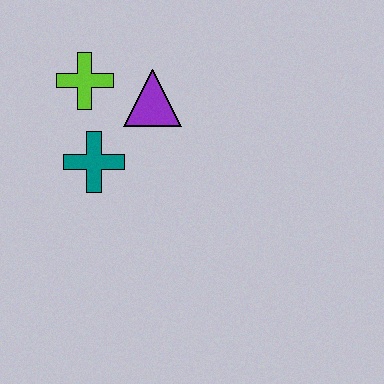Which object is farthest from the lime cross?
The teal cross is farthest from the lime cross.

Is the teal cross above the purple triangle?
No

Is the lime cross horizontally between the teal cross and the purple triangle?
No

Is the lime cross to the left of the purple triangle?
Yes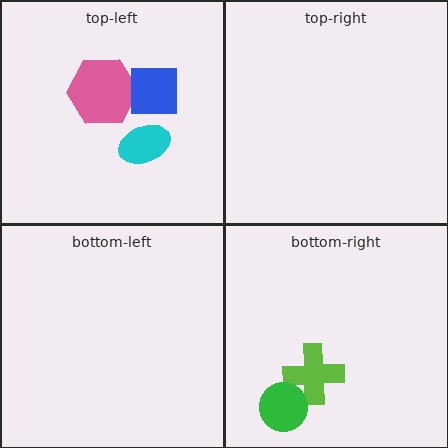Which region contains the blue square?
The top-left region.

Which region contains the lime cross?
The bottom-right region.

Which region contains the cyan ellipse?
The top-left region.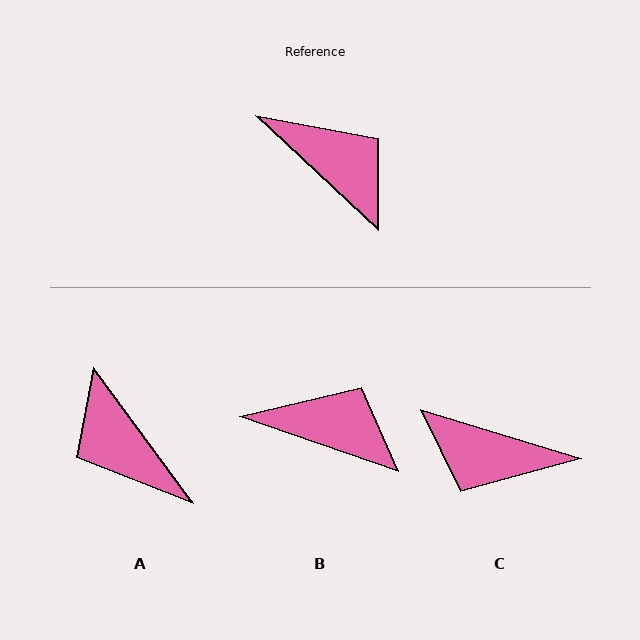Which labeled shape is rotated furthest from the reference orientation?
A, about 169 degrees away.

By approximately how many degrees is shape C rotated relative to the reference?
Approximately 154 degrees clockwise.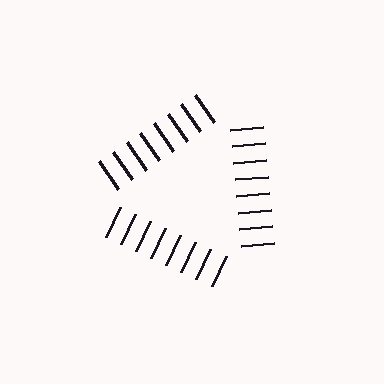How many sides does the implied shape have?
3 sides — the line-ends trace a triangle.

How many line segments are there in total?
24 — 8 along each of the 3 edges.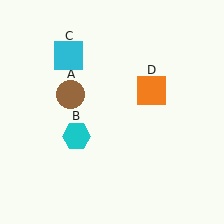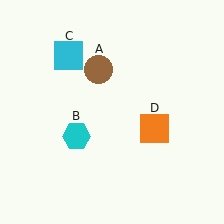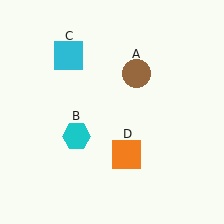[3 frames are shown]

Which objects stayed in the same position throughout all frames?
Cyan hexagon (object B) and cyan square (object C) remained stationary.